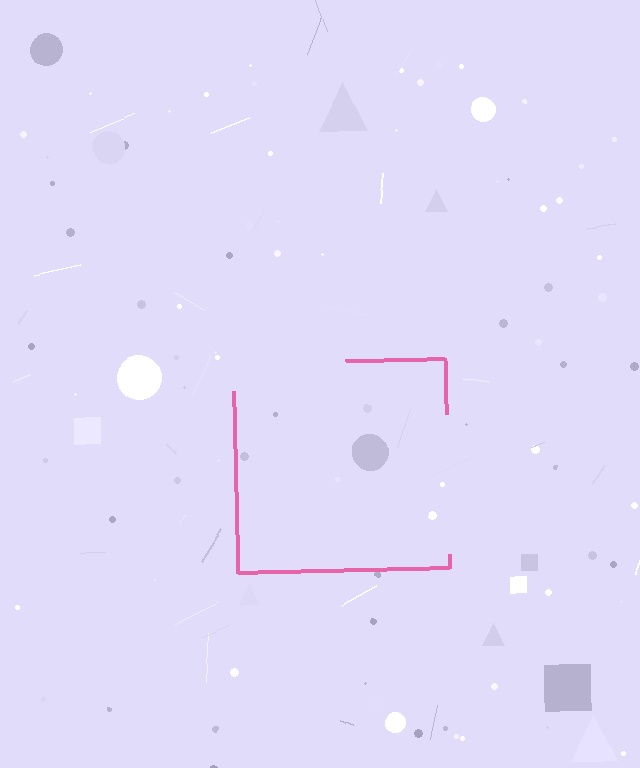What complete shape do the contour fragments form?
The contour fragments form a square.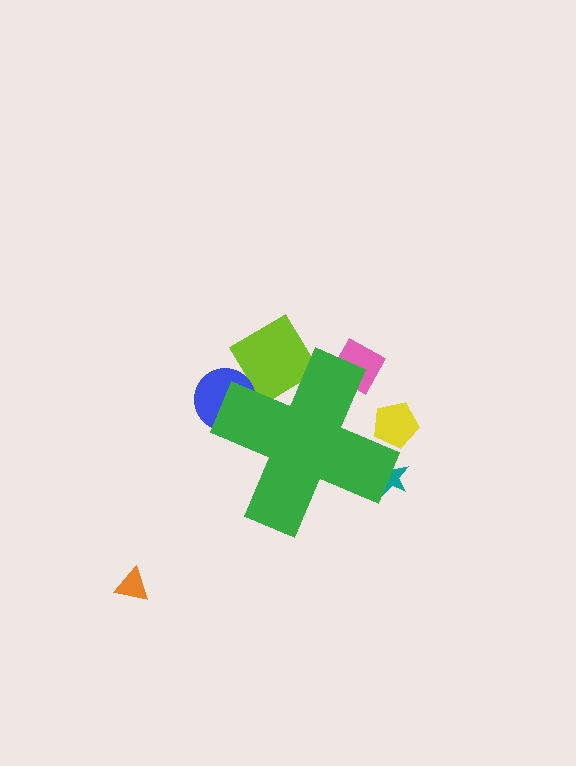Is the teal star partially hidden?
Yes, the teal star is partially hidden behind the green cross.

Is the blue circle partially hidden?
Yes, the blue circle is partially hidden behind the green cross.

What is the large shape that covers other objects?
A green cross.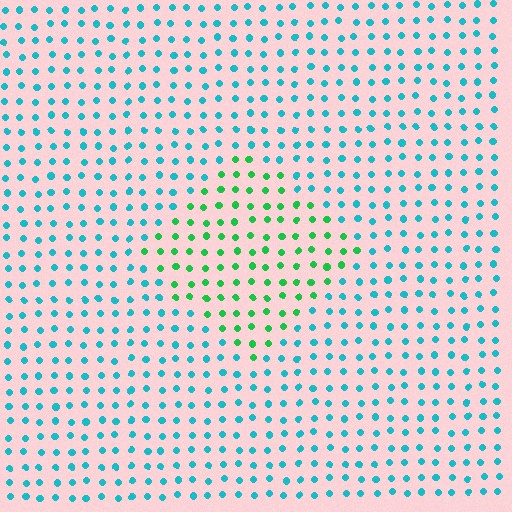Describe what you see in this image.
The image is filled with small cyan elements in a uniform arrangement. A diamond-shaped region is visible where the elements are tinted to a slightly different hue, forming a subtle color boundary.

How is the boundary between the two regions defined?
The boundary is defined purely by a slight shift in hue (about 48 degrees). Spacing, size, and orientation are identical on both sides.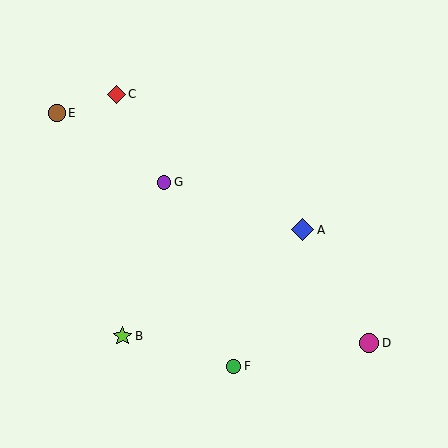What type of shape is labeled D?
Shape D is a magenta circle.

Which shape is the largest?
The blue diamond (labeled A) is the largest.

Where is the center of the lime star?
The center of the lime star is at (122, 336).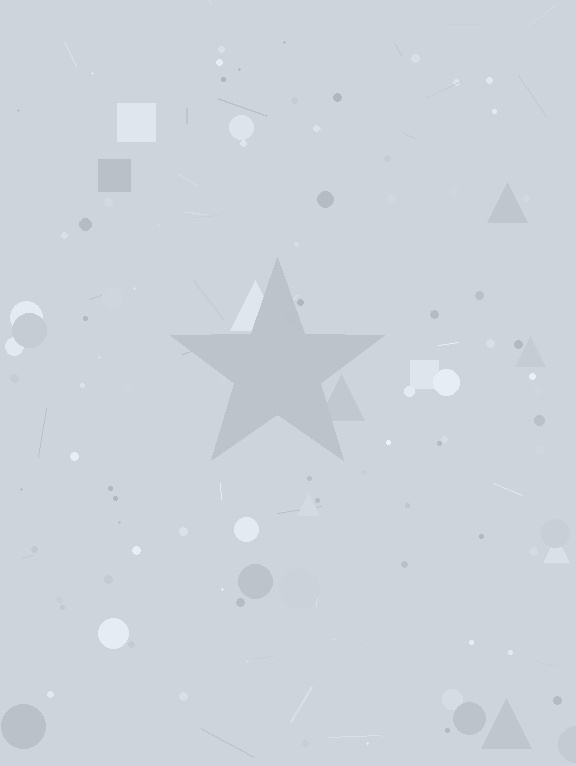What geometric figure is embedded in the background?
A star is embedded in the background.